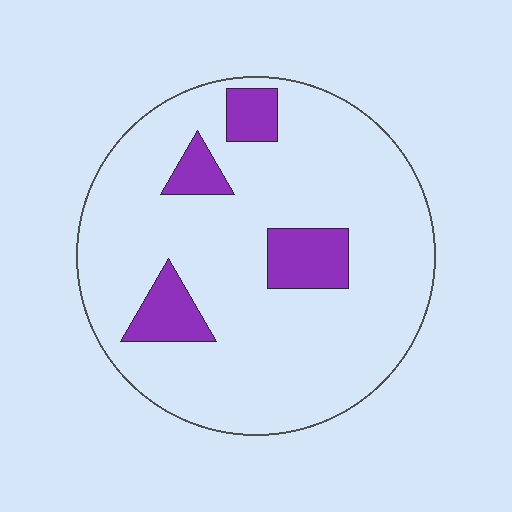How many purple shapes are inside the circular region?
4.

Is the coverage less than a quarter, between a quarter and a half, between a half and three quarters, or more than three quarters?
Less than a quarter.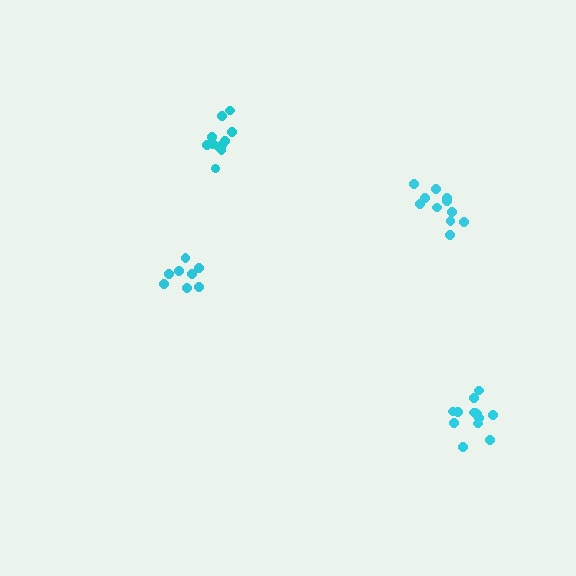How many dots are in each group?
Group 1: 8 dots, Group 2: 12 dots, Group 3: 11 dots, Group 4: 13 dots (44 total).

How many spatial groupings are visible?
There are 4 spatial groupings.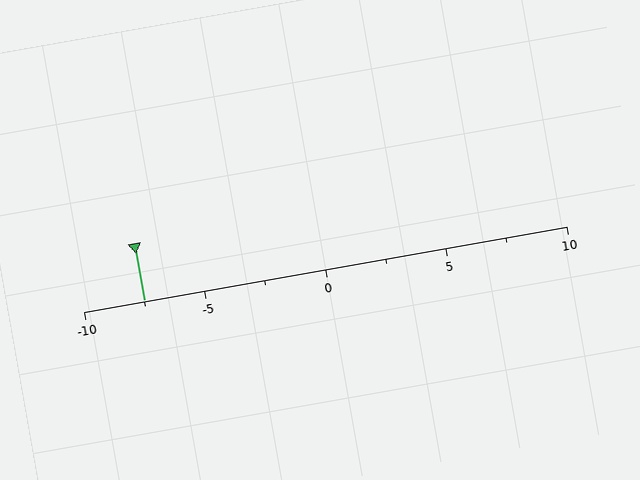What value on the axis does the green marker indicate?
The marker indicates approximately -7.5.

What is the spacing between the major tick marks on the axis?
The major ticks are spaced 5 apart.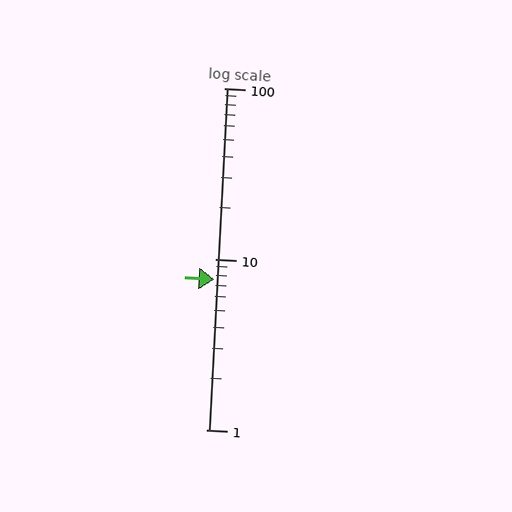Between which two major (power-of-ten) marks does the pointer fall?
The pointer is between 1 and 10.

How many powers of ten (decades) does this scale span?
The scale spans 2 decades, from 1 to 100.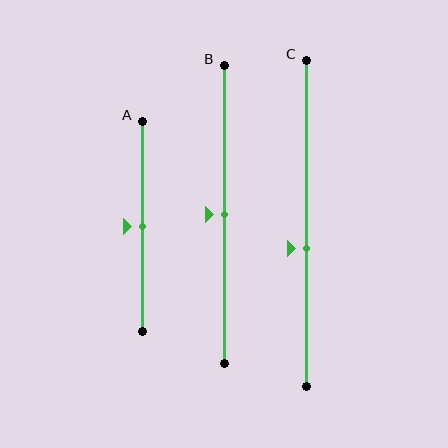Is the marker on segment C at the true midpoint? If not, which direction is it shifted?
No, the marker on segment C is shifted downward by about 8% of the segment length.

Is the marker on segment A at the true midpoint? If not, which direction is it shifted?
Yes, the marker on segment A is at the true midpoint.